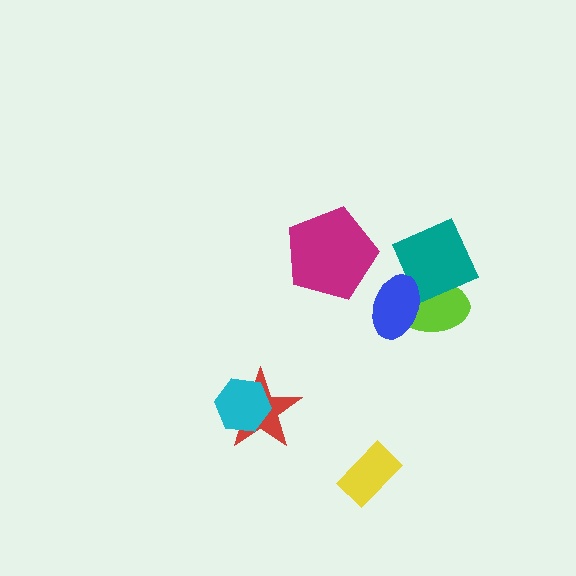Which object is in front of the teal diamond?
The blue ellipse is in front of the teal diamond.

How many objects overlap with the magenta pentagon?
0 objects overlap with the magenta pentagon.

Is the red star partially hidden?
Yes, it is partially covered by another shape.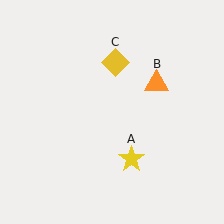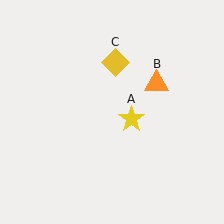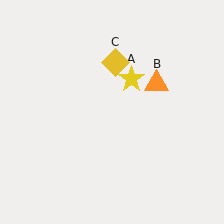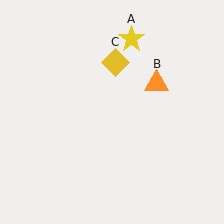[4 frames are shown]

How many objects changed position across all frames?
1 object changed position: yellow star (object A).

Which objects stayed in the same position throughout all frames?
Orange triangle (object B) and yellow diamond (object C) remained stationary.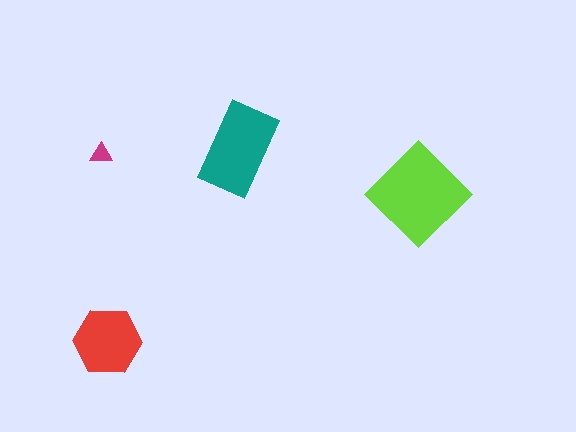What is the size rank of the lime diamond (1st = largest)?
1st.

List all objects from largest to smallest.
The lime diamond, the teal rectangle, the red hexagon, the magenta triangle.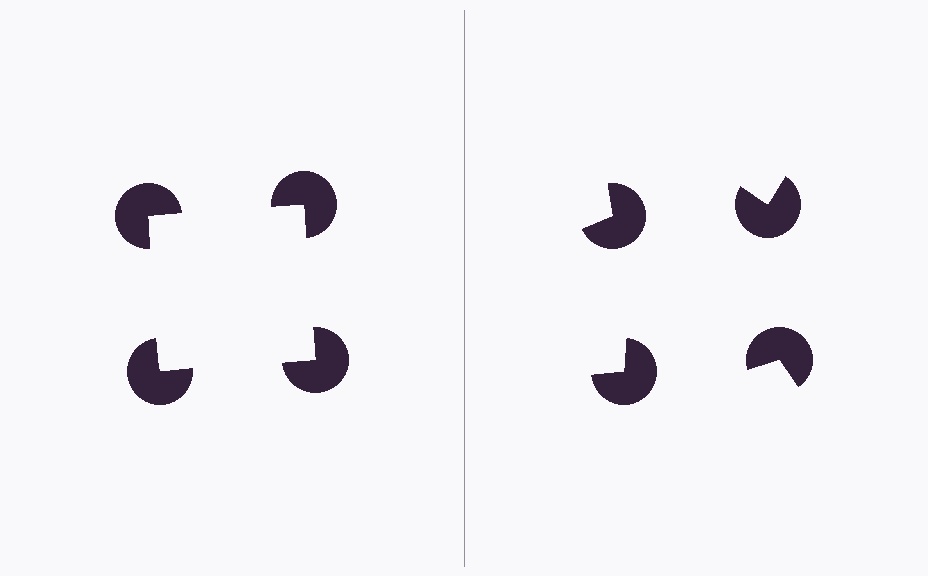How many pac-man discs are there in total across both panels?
8 — 4 on each side.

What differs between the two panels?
The pac-man discs are positioned identically on both sides; only the wedge orientations differ. On the left they align to a square; on the right they are misaligned.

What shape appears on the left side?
An illusory square.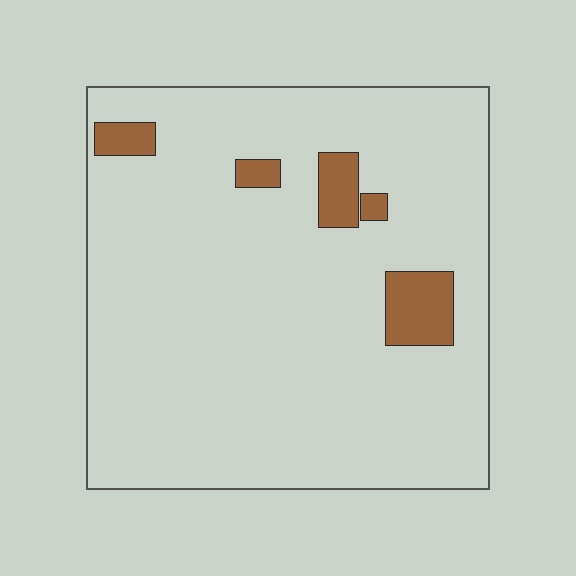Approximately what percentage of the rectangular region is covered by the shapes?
Approximately 10%.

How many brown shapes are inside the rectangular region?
5.